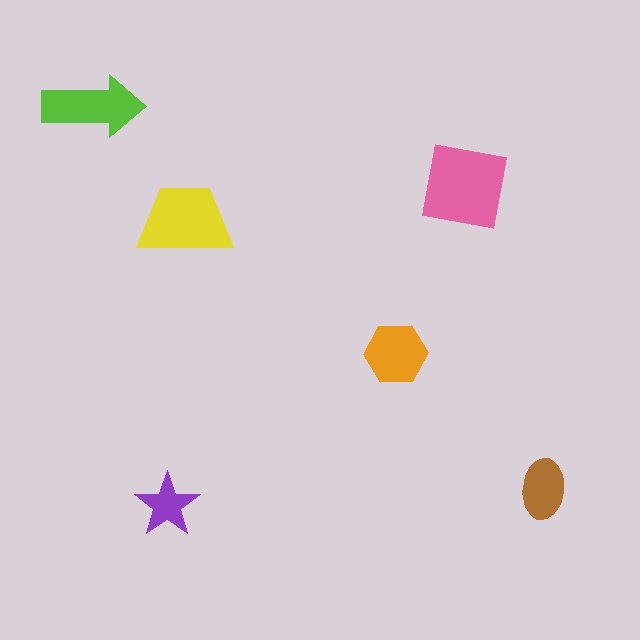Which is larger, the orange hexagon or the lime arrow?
The lime arrow.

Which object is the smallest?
The purple star.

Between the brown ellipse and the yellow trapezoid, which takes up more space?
The yellow trapezoid.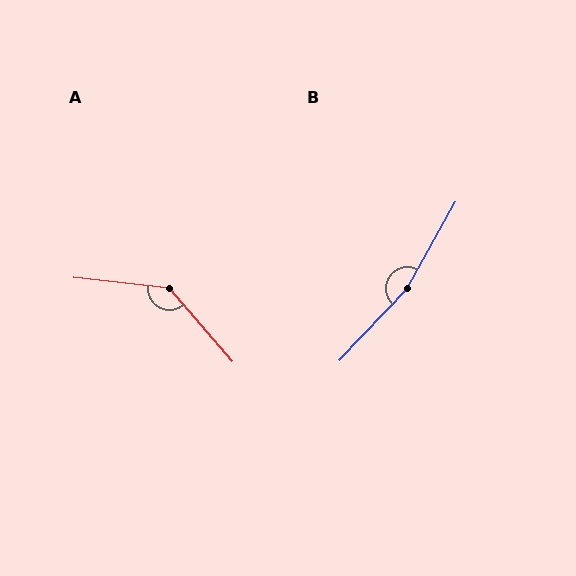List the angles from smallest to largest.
A (138°), B (166°).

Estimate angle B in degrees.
Approximately 166 degrees.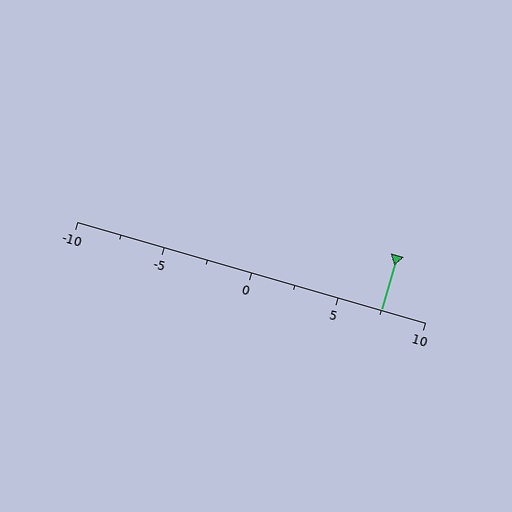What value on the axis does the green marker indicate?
The marker indicates approximately 7.5.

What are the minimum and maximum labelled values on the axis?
The axis runs from -10 to 10.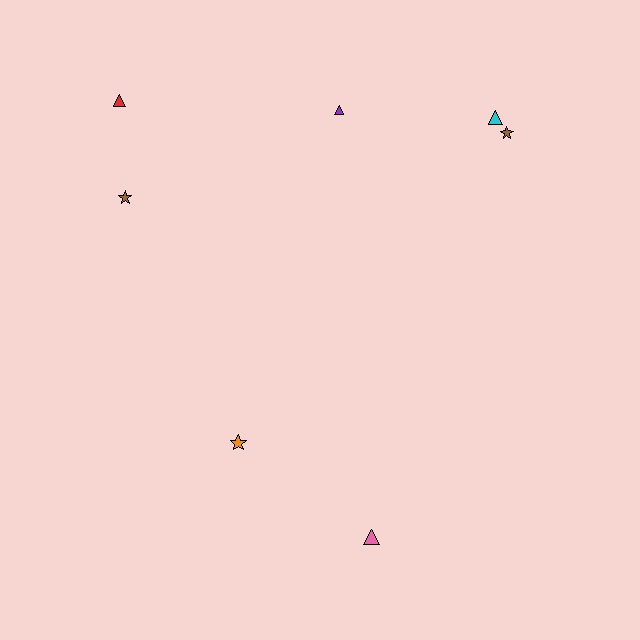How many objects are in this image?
There are 7 objects.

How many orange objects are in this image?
There is 1 orange object.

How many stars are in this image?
There are 3 stars.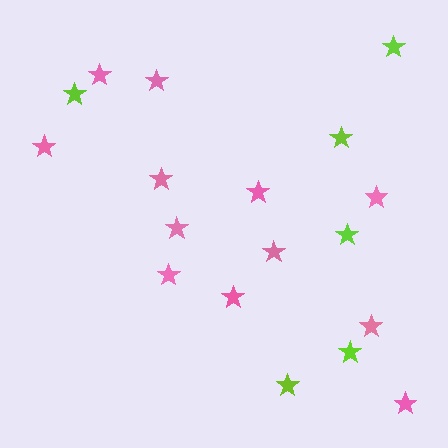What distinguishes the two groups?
There are 2 groups: one group of pink stars (12) and one group of lime stars (6).